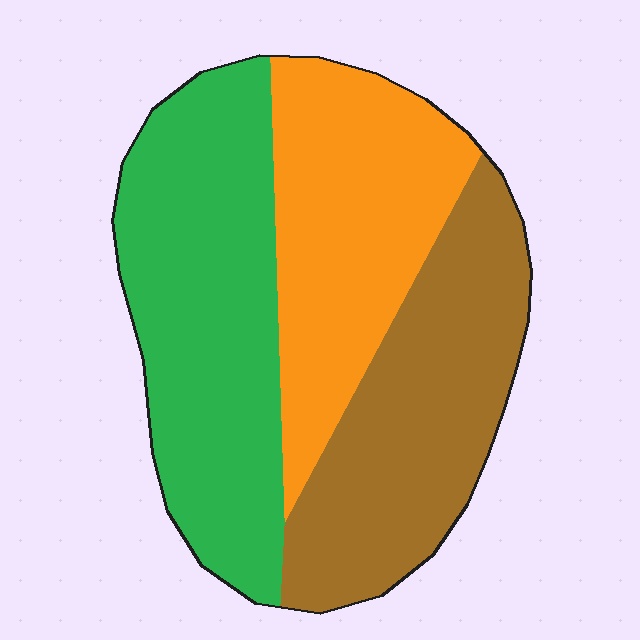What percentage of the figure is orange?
Orange takes up about one third (1/3) of the figure.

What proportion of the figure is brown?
Brown covers around 30% of the figure.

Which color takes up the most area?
Green, at roughly 40%.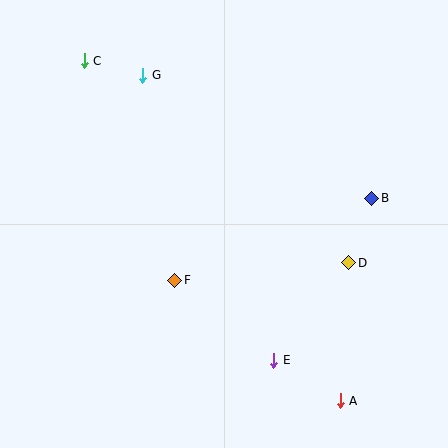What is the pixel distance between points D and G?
The distance between D and G is 278 pixels.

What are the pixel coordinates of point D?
Point D is at (349, 263).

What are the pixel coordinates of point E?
Point E is at (274, 360).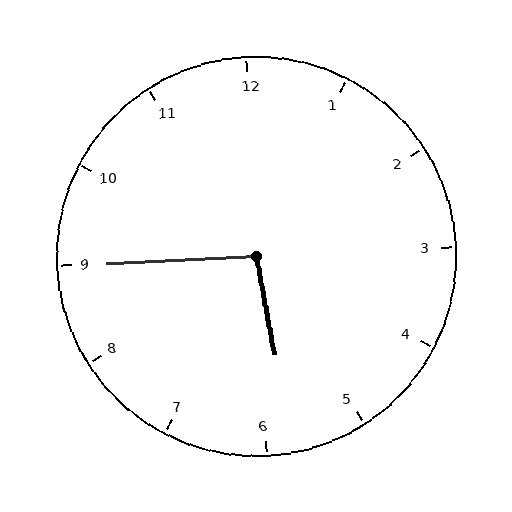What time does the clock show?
5:45.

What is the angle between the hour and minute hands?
Approximately 98 degrees.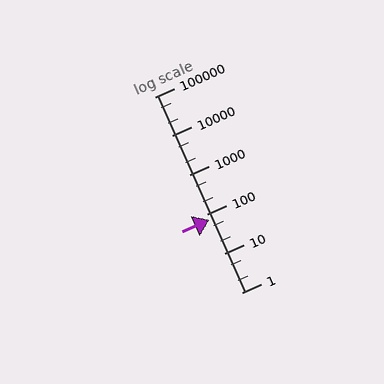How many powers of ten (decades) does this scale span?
The scale spans 5 decades, from 1 to 100000.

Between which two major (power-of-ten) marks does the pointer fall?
The pointer is between 10 and 100.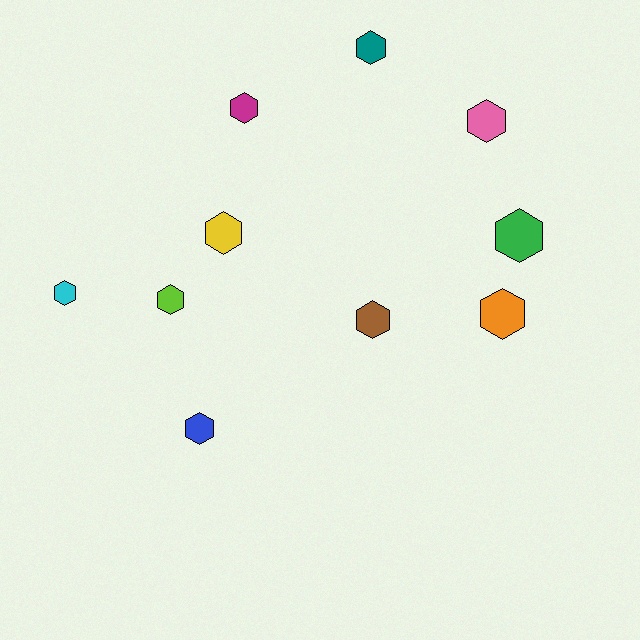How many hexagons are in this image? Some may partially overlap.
There are 10 hexagons.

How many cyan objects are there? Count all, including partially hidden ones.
There is 1 cyan object.